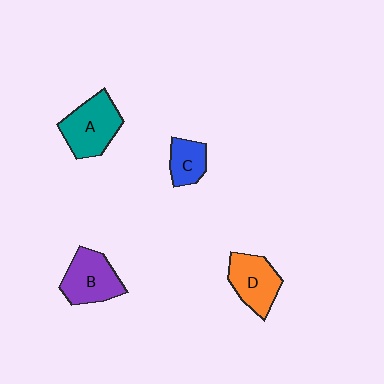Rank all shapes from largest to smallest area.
From largest to smallest: A (teal), B (purple), D (orange), C (blue).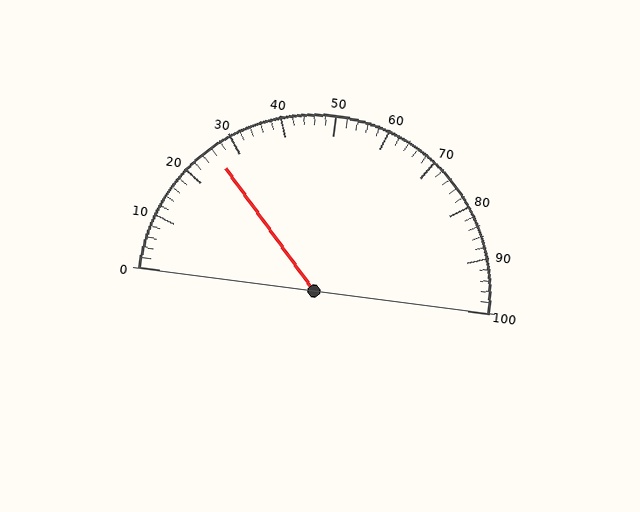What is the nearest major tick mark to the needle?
The nearest major tick mark is 30.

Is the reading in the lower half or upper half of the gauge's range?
The reading is in the lower half of the range (0 to 100).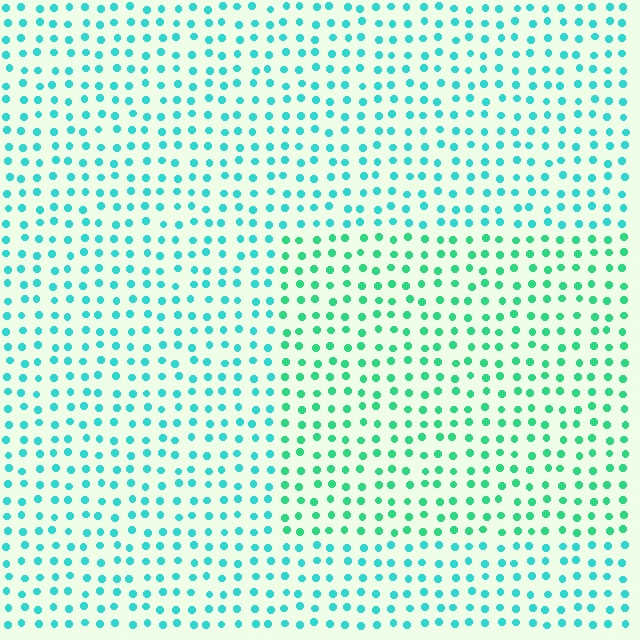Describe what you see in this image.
The image is filled with small cyan elements in a uniform arrangement. A rectangle-shaped region is visible where the elements are tinted to a slightly different hue, forming a subtle color boundary.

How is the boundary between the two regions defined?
The boundary is defined purely by a slight shift in hue (about 28 degrees). Spacing, size, and orientation are identical on both sides.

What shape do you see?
I see a rectangle.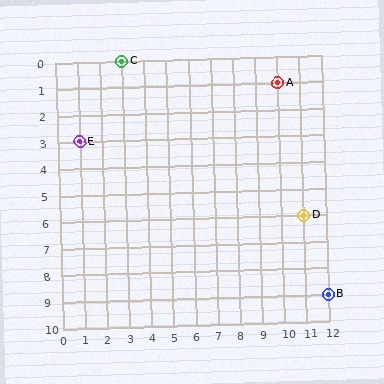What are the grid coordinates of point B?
Point B is at grid coordinates (12, 9).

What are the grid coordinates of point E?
Point E is at grid coordinates (1, 3).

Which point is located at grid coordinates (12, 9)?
Point B is at (12, 9).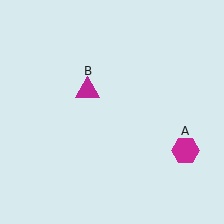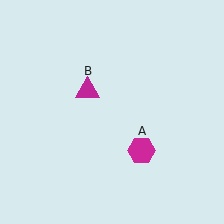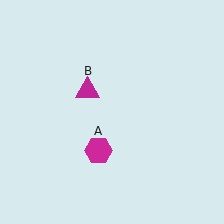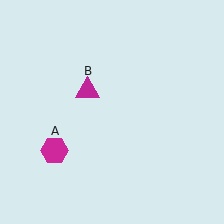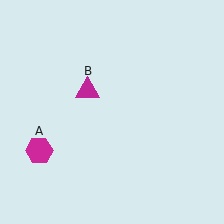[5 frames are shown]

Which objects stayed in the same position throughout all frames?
Magenta triangle (object B) remained stationary.